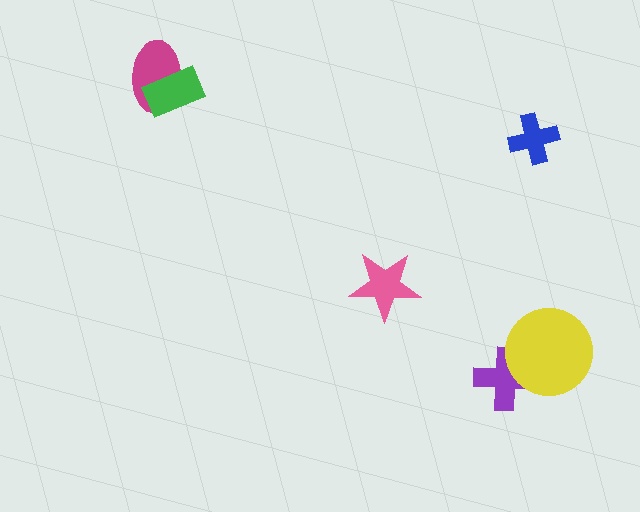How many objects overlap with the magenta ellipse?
1 object overlaps with the magenta ellipse.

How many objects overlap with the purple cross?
1 object overlaps with the purple cross.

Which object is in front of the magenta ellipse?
The green rectangle is in front of the magenta ellipse.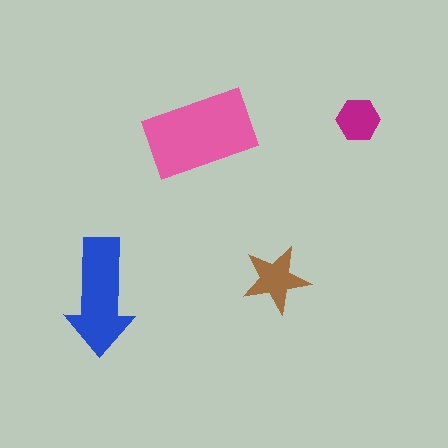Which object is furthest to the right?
The magenta hexagon is rightmost.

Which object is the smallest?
The magenta hexagon.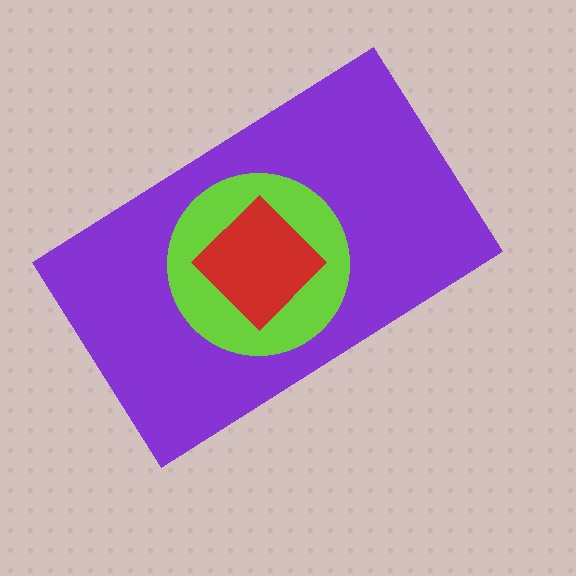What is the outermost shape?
The purple rectangle.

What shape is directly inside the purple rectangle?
The lime circle.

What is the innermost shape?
The red diamond.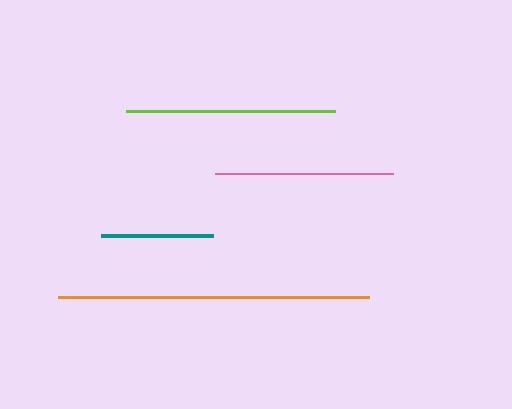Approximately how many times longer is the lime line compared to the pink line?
The lime line is approximately 1.2 times the length of the pink line.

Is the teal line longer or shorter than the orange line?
The orange line is longer than the teal line.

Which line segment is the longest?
The orange line is the longest at approximately 311 pixels.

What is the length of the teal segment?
The teal segment is approximately 112 pixels long.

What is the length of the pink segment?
The pink segment is approximately 178 pixels long.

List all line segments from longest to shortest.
From longest to shortest: orange, lime, pink, teal.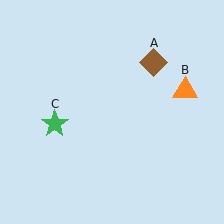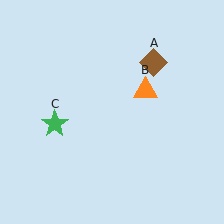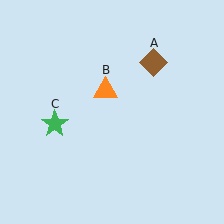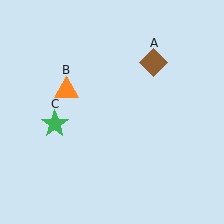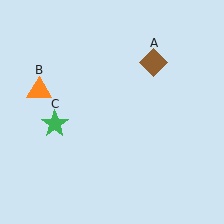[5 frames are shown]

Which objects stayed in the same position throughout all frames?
Brown diamond (object A) and green star (object C) remained stationary.